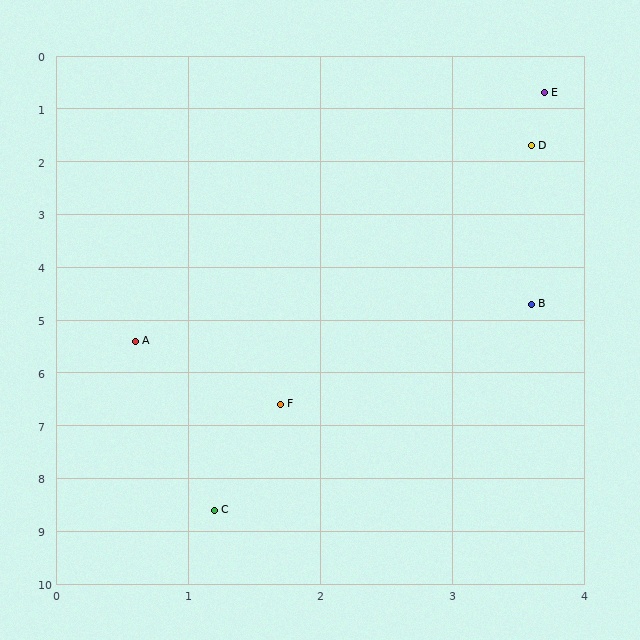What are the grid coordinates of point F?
Point F is at approximately (1.7, 6.6).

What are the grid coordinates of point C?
Point C is at approximately (1.2, 8.6).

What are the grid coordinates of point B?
Point B is at approximately (3.6, 4.7).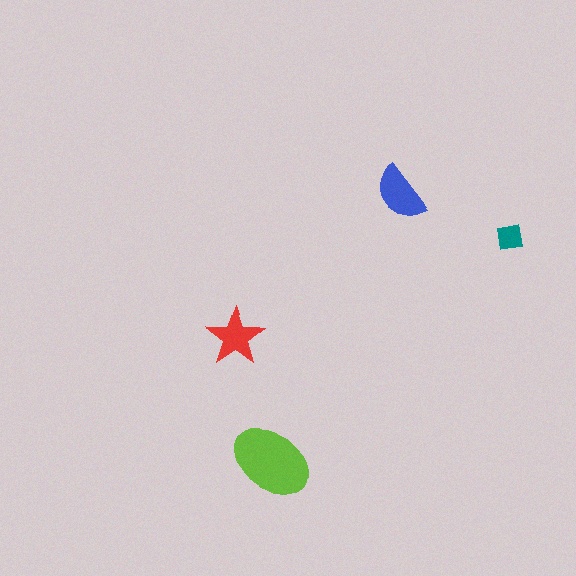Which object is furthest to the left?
The red star is leftmost.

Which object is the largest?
The lime ellipse.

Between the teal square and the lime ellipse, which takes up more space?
The lime ellipse.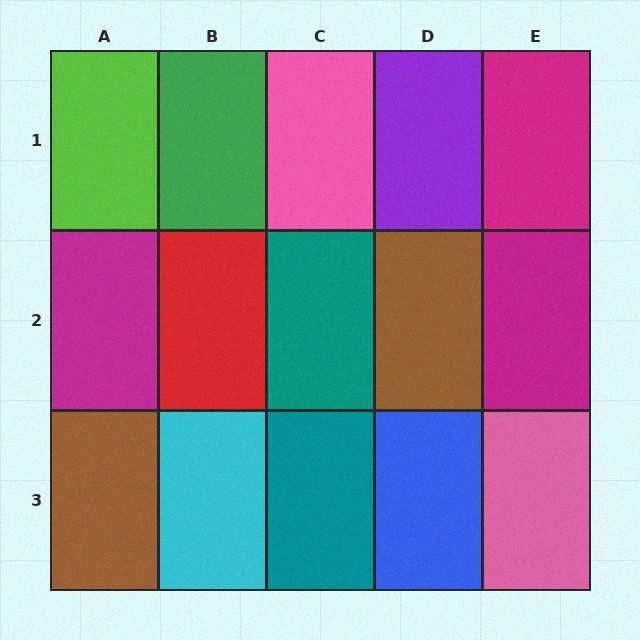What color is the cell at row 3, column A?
Brown.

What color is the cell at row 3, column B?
Cyan.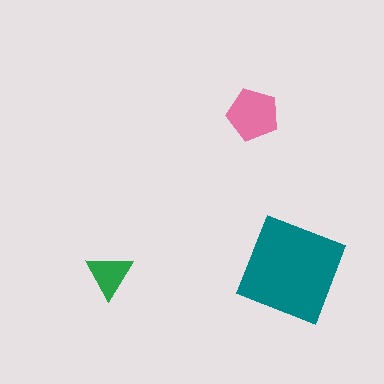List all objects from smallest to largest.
The green triangle, the pink pentagon, the teal diamond.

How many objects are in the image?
There are 3 objects in the image.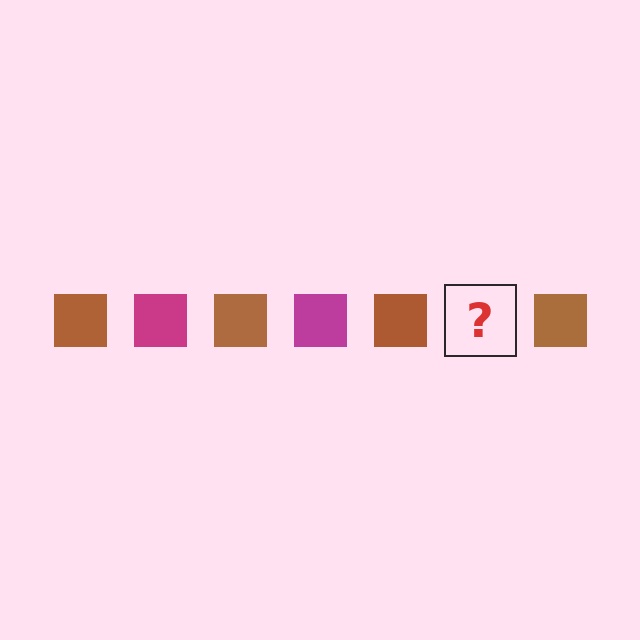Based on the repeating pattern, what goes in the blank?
The blank should be a magenta square.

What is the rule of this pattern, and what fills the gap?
The rule is that the pattern cycles through brown, magenta squares. The gap should be filled with a magenta square.